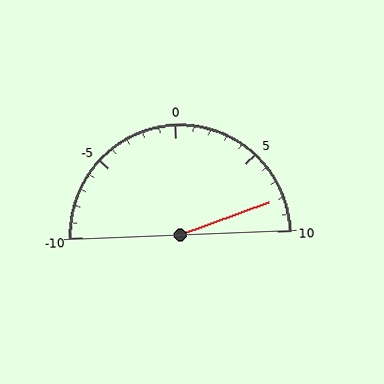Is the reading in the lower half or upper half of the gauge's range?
The reading is in the upper half of the range (-10 to 10).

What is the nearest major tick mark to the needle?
The nearest major tick mark is 10.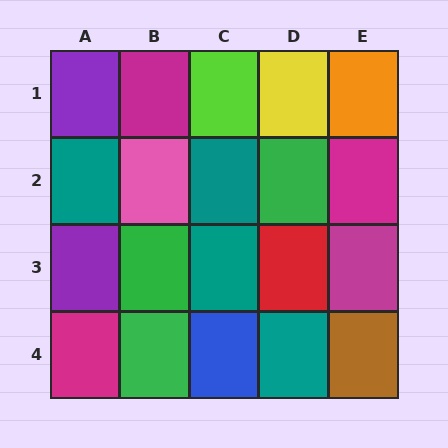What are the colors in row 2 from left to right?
Teal, pink, teal, green, magenta.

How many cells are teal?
4 cells are teal.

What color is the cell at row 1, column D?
Yellow.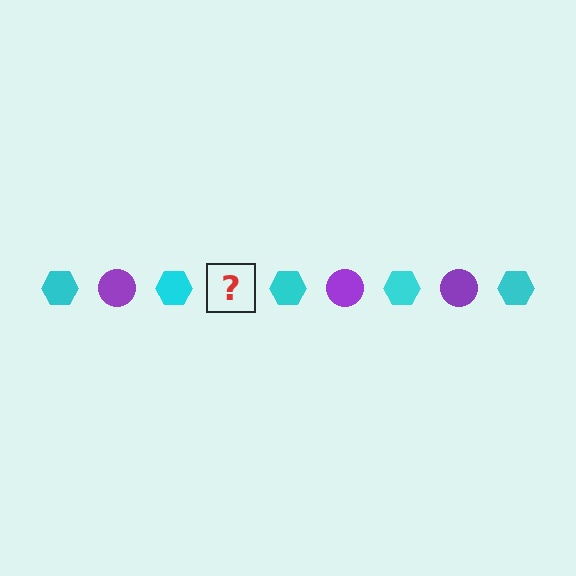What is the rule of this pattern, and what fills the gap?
The rule is that the pattern alternates between cyan hexagon and purple circle. The gap should be filled with a purple circle.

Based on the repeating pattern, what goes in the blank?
The blank should be a purple circle.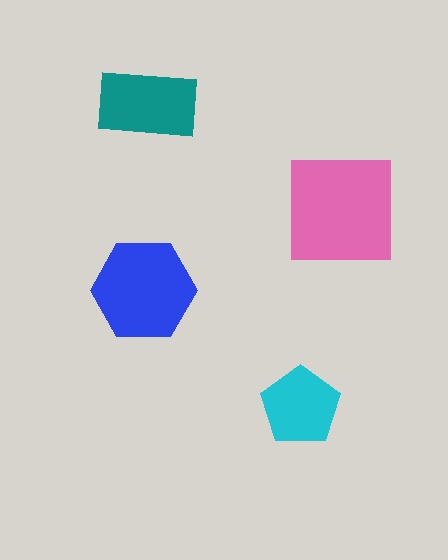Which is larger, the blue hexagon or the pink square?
The pink square.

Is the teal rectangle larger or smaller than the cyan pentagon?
Larger.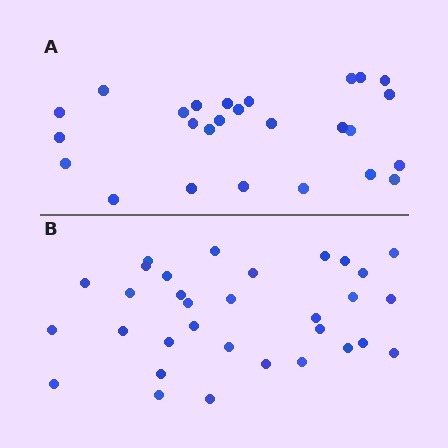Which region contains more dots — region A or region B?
Region B (the bottom region) has more dots.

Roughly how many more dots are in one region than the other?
Region B has about 6 more dots than region A.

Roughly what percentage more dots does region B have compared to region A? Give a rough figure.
About 25% more.